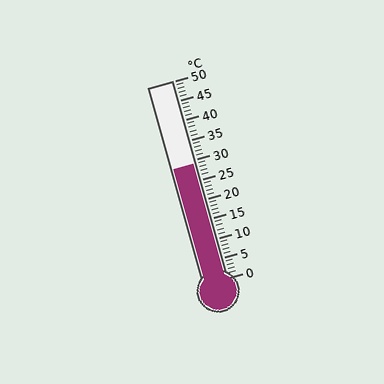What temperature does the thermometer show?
The thermometer shows approximately 29°C.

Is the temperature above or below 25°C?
The temperature is above 25°C.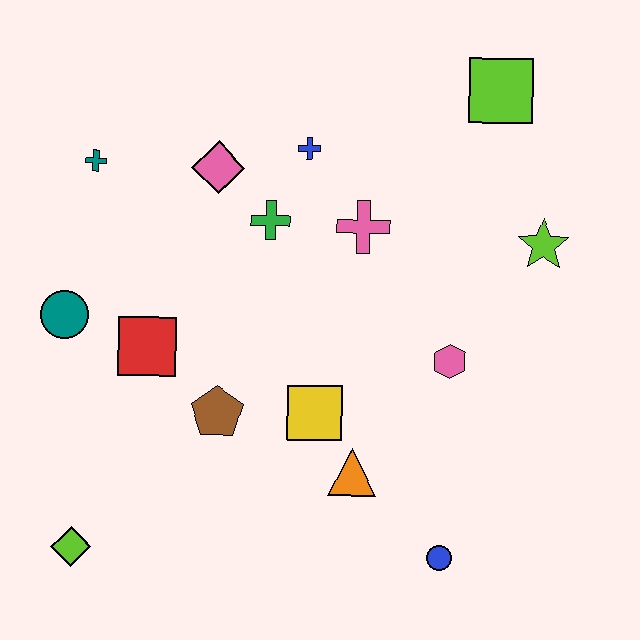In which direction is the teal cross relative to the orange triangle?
The teal cross is above the orange triangle.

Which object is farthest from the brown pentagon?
The lime square is farthest from the brown pentagon.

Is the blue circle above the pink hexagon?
No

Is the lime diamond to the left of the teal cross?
Yes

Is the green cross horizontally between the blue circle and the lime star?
No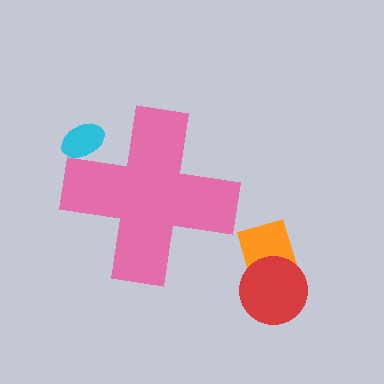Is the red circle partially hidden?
No, the red circle is fully visible.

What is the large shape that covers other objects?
A pink cross.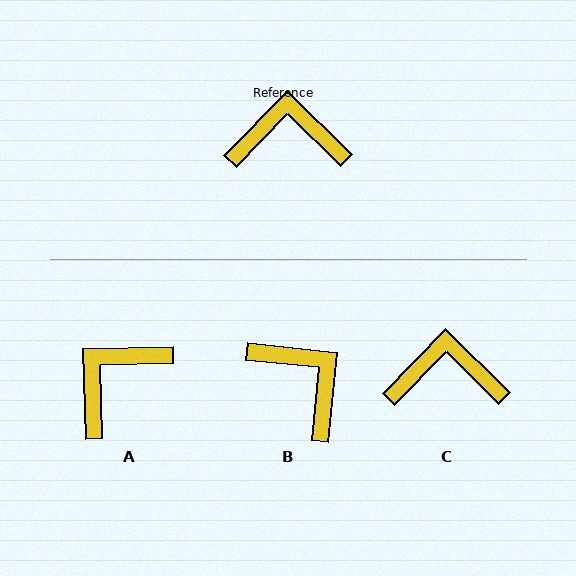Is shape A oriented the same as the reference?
No, it is off by about 46 degrees.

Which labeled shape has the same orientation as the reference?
C.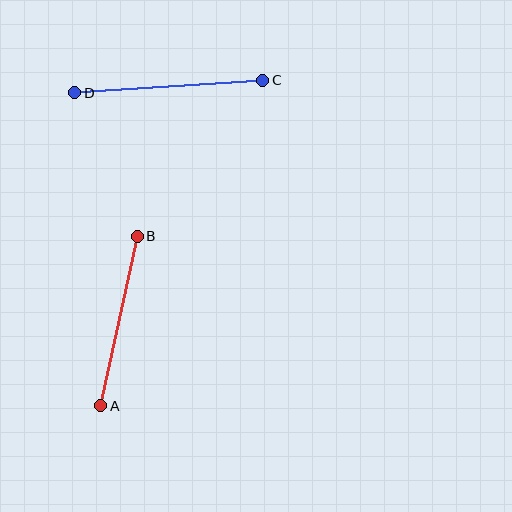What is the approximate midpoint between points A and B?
The midpoint is at approximately (119, 321) pixels.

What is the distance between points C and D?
The distance is approximately 188 pixels.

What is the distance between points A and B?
The distance is approximately 173 pixels.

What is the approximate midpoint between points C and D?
The midpoint is at approximately (169, 87) pixels.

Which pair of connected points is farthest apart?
Points C and D are farthest apart.